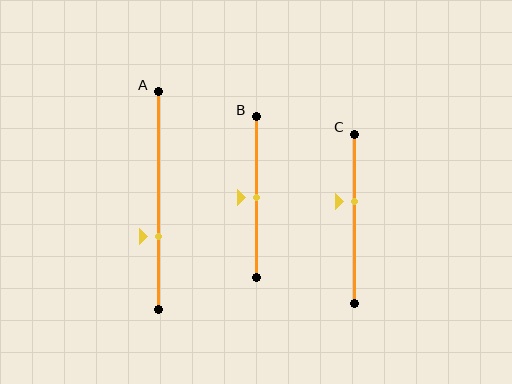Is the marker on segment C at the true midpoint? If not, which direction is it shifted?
No, the marker on segment C is shifted upward by about 10% of the segment length.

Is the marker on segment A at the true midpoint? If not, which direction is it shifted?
No, the marker on segment A is shifted downward by about 16% of the segment length.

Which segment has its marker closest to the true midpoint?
Segment B has its marker closest to the true midpoint.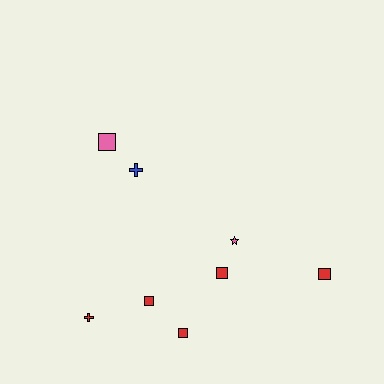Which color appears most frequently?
Red, with 5 objects.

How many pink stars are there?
There is 1 pink star.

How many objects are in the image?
There are 8 objects.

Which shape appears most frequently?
Square, with 5 objects.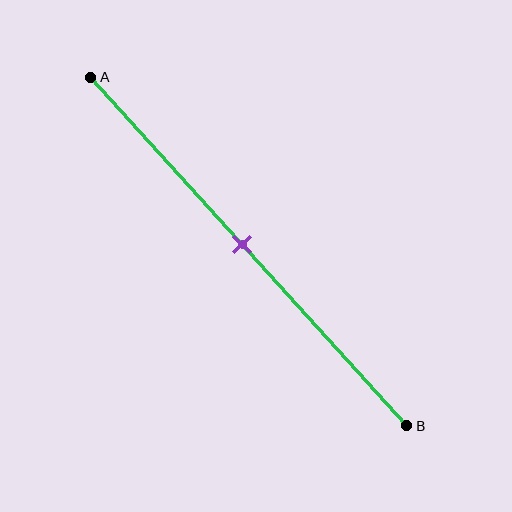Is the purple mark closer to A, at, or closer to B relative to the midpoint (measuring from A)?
The purple mark is approximately at the midpoint of segment AB.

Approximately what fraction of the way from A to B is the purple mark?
The purple mark is approximately 50% of the way from A to B.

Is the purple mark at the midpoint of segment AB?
Yes, the mark is approximately at the midpoint.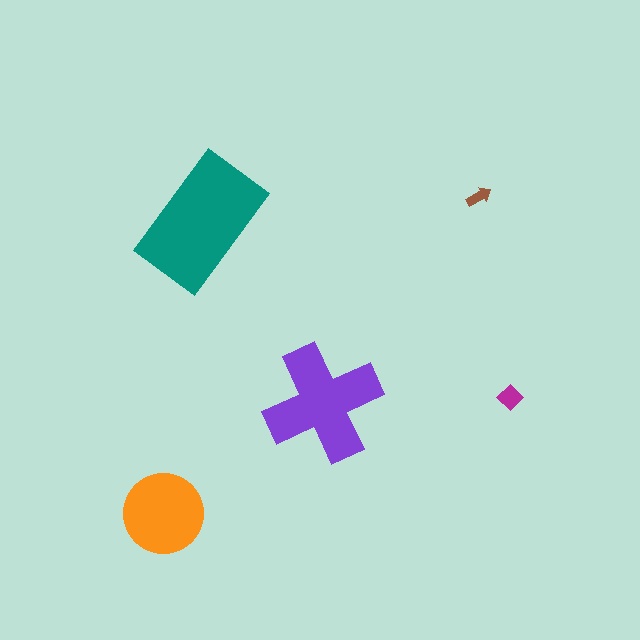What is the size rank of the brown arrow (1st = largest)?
5th.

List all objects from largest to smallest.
The teal rectangle, the purple cross, the orange circle, the magenta diamond, the brown arrow.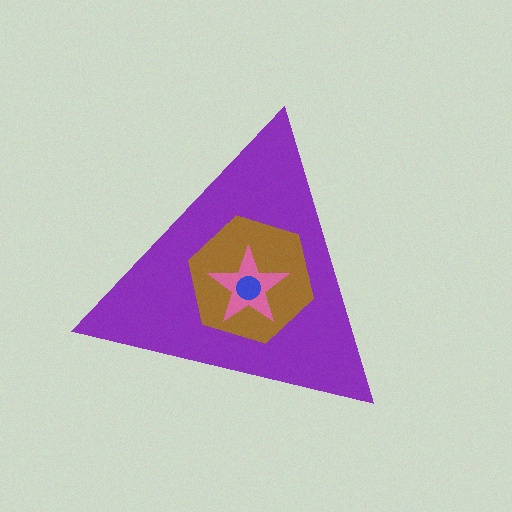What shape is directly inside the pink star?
The blue circle.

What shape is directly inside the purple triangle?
The brown hexagon.